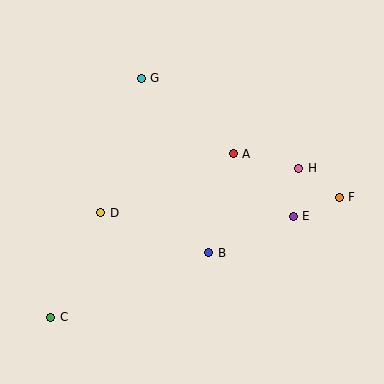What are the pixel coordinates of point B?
Point B is at (209, 253).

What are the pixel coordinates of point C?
Point C is at (51, 317).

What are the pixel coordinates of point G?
Point G is at (141, 78).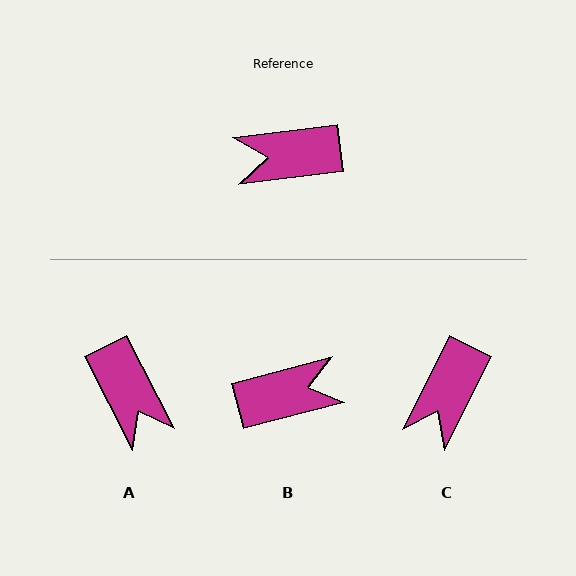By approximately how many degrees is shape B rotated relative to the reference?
Approximately 173 degrees clockwise.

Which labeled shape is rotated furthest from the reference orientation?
B, about 173 degrees away.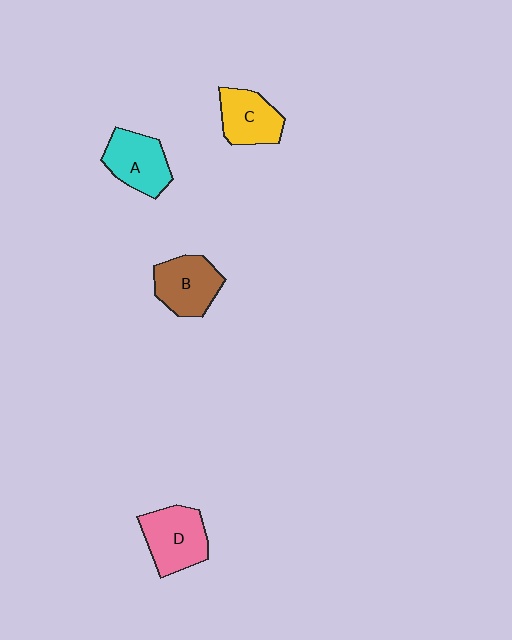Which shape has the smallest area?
Shape C (yellow).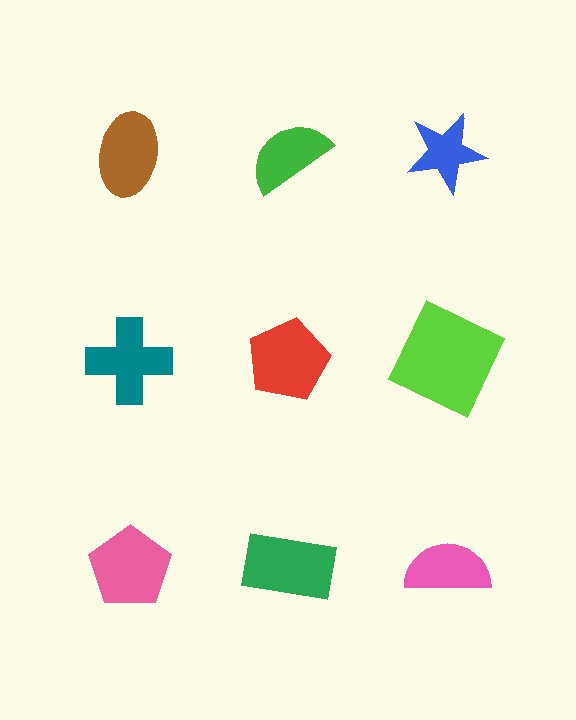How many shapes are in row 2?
3 shapes.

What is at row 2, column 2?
A red pentagon.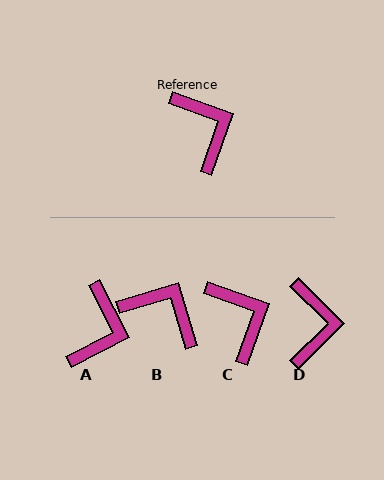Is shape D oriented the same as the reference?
No, it is off by about 26 degrees.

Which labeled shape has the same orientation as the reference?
C.